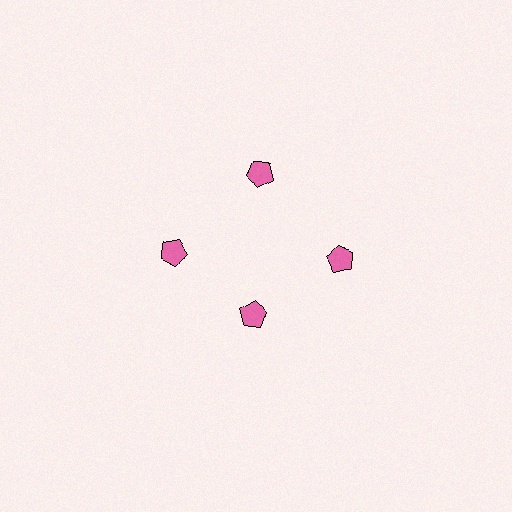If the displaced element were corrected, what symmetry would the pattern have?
It would have 4-fold rotational symmetry — the pattern would map onto itself every 90 degrees.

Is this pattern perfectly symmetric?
No. The 4 pink pentagons are arranged in a ring, but one element near the 6 o'clock position is pulled inward toward the center, breaking the 4-fold rotational symmetry.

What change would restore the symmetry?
The symmetry would be restored by moving it outward, back onto the ring so that all 4 pentagons sit at equal angles and equal distance from the center.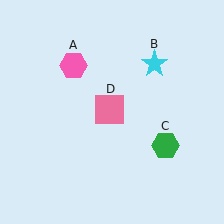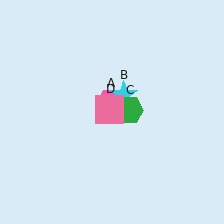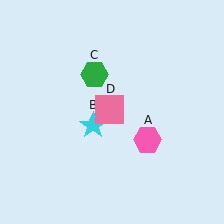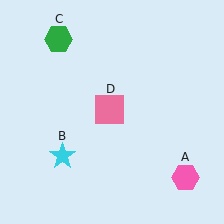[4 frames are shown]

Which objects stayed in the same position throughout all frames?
Pink square (object D) remained stationary.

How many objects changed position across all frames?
3 objects changed position: pink hexagon (object A), cyan star (object B), green hexagon (object C).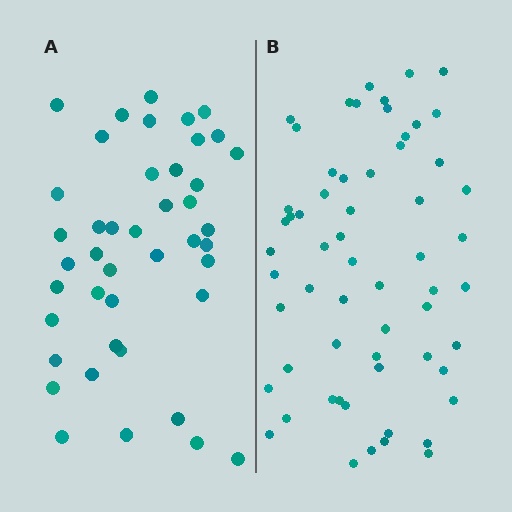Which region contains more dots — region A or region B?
Region B (the right region) has more dots.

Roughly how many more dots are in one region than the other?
Region B has approximately 15 more dots than region A.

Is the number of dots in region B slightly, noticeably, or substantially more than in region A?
Region B has noticeably more, but not dramatically so. The ratio is roughly 1.4 to 1.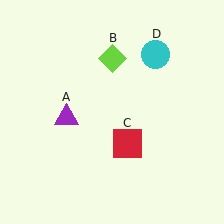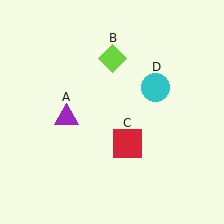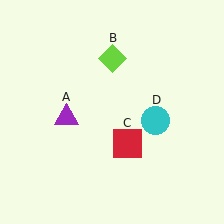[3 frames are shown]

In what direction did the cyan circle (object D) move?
The cyan circle (object D) moved down.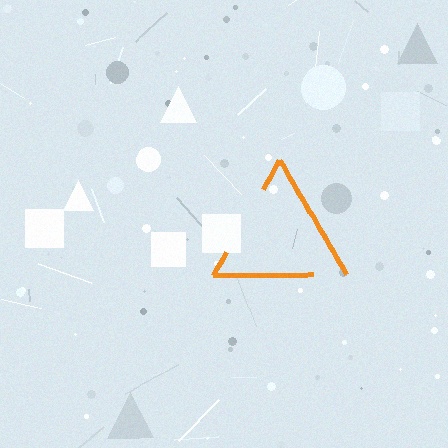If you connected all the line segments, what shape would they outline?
They would outline a triangle.